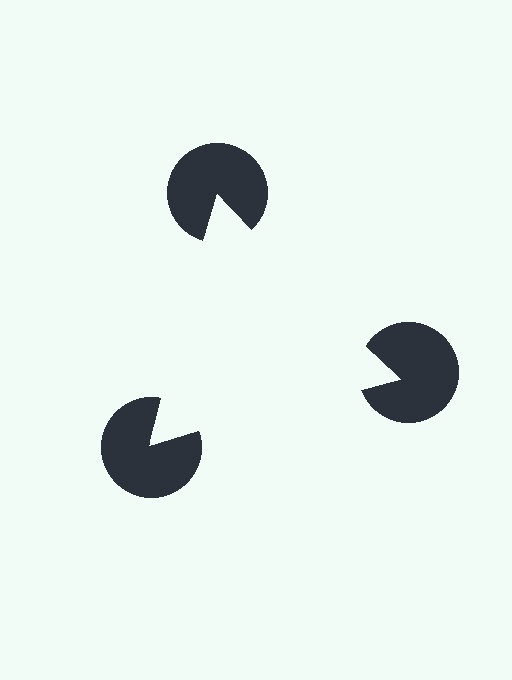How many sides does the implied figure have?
3 sides.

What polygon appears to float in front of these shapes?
An illusory triangle — its edges are inferred from the aligned wedge cuts in the pac-man discs, not physically drawn.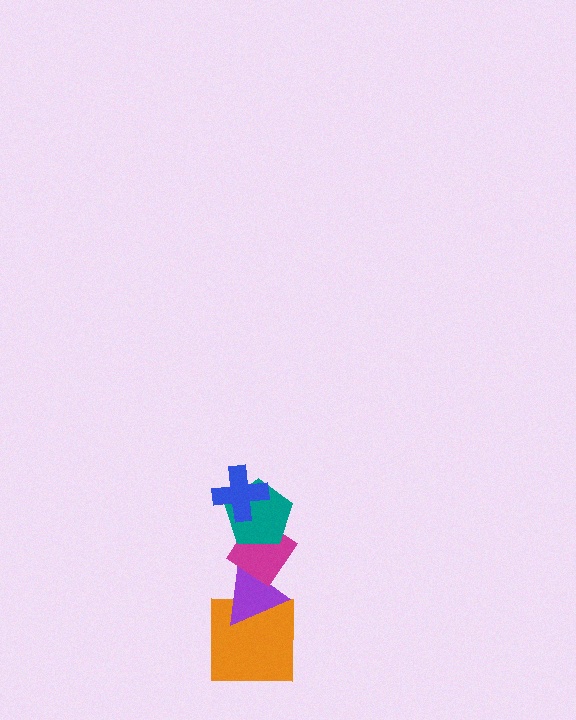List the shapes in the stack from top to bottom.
From top to bottom: the blue cross, the teal pentagon, the magenta diamond, the purple triangle, the orange square.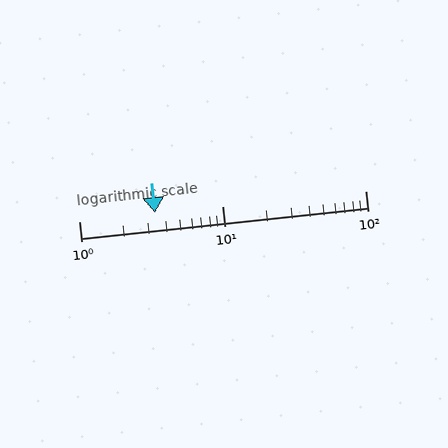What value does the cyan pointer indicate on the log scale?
The pointer indicates approximately 3.4.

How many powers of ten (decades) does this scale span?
The scale spans 2 decades, from 1 to 100.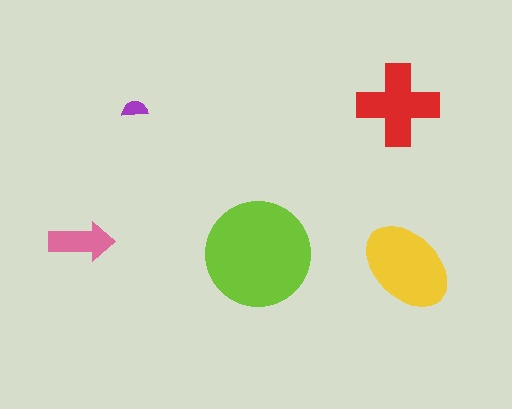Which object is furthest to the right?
The yellow ellipse is rightmost.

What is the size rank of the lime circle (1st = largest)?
1st.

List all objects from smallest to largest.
The purple semicircle, the pink arrow, the red cross, the yellow ellipse, the lime circle.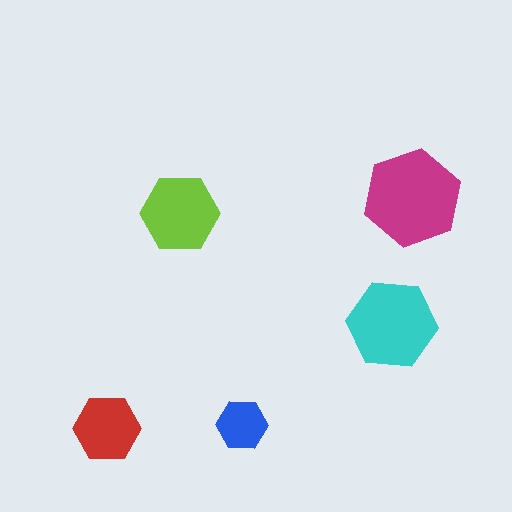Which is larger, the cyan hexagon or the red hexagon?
The cyan one.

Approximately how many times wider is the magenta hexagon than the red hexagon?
About 1.5 times wider.